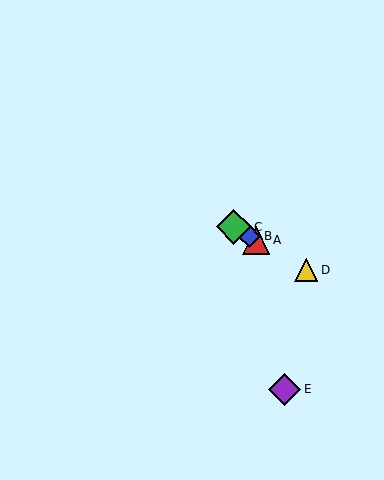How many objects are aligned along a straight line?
4 objects (A, B, C, D) are aligned along a straight line.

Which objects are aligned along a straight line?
Objects A, B, C, D are aligned along a straight line.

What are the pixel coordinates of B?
Object B is at (249, 236).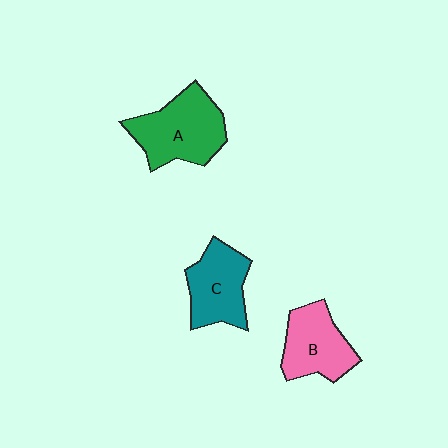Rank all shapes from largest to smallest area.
From largest to smallest: A (green), C (teal), B (pink).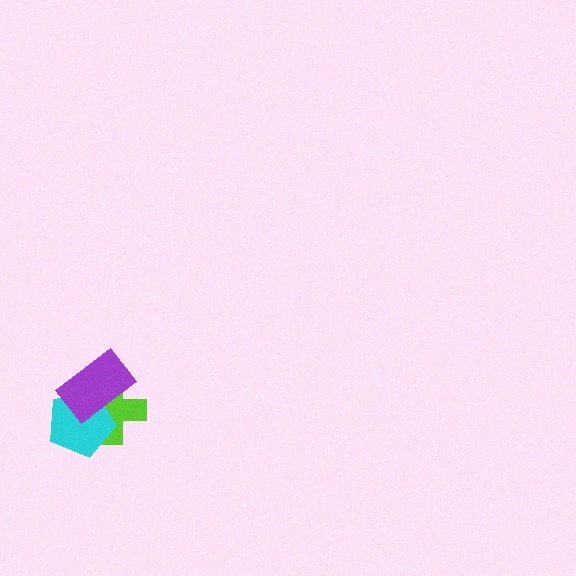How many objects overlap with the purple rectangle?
2 objects overlap with the purple rectangle.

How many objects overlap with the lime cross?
2 objects overlap with the lime cross.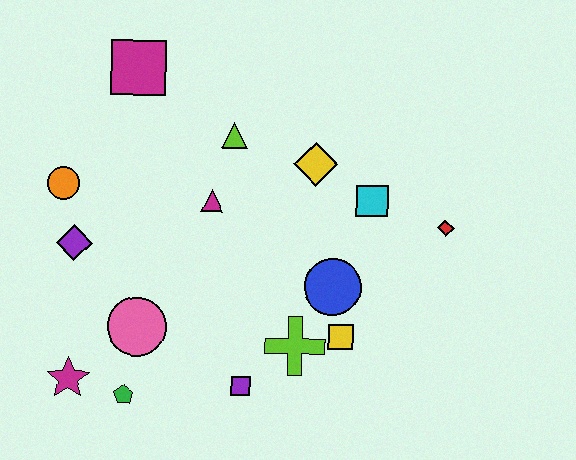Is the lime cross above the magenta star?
Yes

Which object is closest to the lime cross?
The yellow square is closest to the lime cross.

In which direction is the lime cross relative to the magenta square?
The lime cross is below the magenta square.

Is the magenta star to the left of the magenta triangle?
Yes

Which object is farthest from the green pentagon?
The red diamond is farthest from the green pentagon.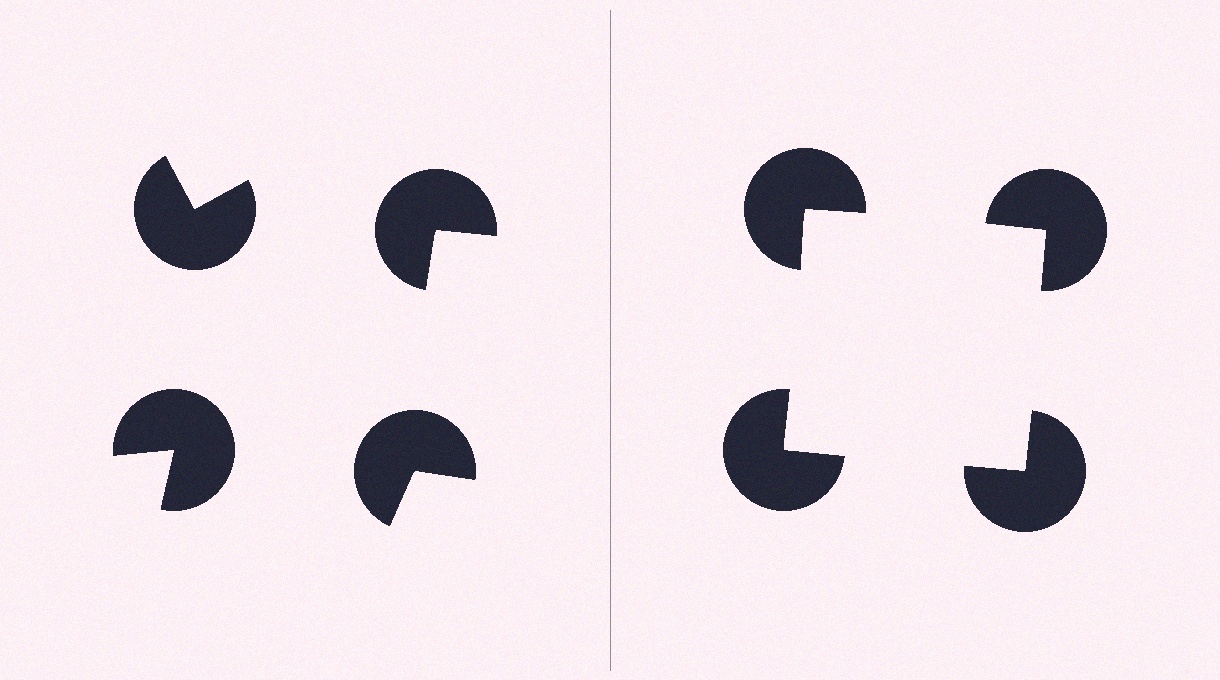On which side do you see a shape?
An illusory square appears on the right side. On the left side the wedge cuts are rotated, so no coherent shape forms.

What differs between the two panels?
The pac-man discs are positioned identically on both sides; only the wedge orientations differ. On the right they align to a square; on the left they are misaligned.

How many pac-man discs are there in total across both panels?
8 — 4 on each side.